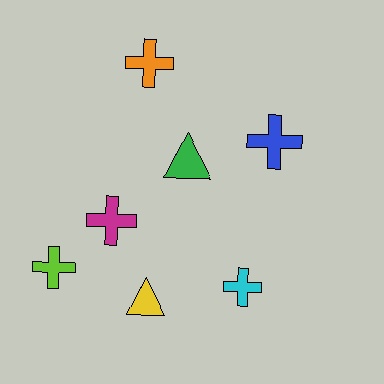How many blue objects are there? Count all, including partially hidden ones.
There is 1 blue object.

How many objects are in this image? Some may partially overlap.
There are 7 objects.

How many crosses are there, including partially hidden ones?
There are 5 crosses.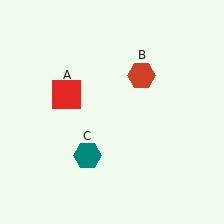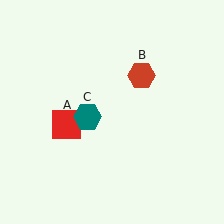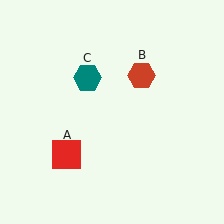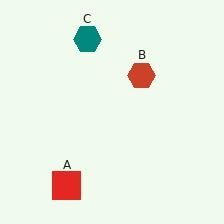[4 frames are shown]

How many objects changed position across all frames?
2 objects changed position: red square (object A), teal hexagon (object C).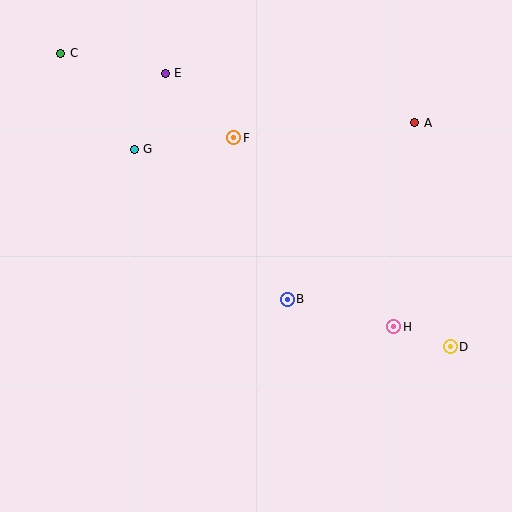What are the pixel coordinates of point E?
Point E is at (165, 73).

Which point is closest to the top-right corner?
Point A is closest to the top-right corner.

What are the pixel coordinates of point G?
Point G is at (134, 149).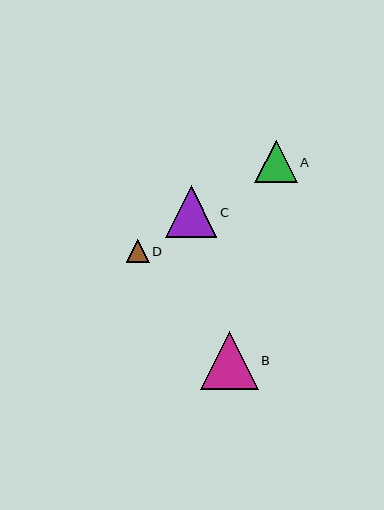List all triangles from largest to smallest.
From largest to smallest: B, C, A, D.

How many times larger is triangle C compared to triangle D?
Triangle C is approximately 2.3 times the size of triangle D.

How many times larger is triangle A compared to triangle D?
Triangle A is approximately 1.9 times the size of triangle D.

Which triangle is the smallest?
Triangle D is the smallest with a size of approximately 23 pixels.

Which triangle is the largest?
Triangle B is the largest with a size of approximately 58 pixels.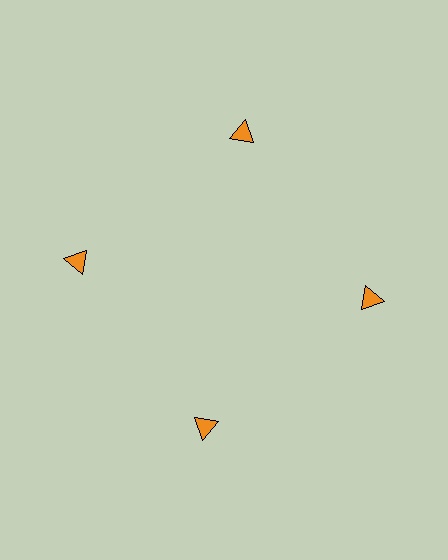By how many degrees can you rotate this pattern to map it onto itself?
The pattern maps onto itself every 90 degrees of rotation.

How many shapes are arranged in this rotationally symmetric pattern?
There are 4 shapes, arranged in 4 groups of 1.